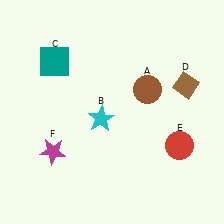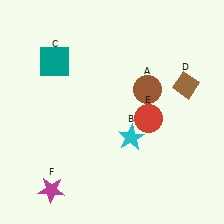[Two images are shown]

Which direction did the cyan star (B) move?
The cyan star (B) moved right.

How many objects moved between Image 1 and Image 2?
3 objects moved between the two images.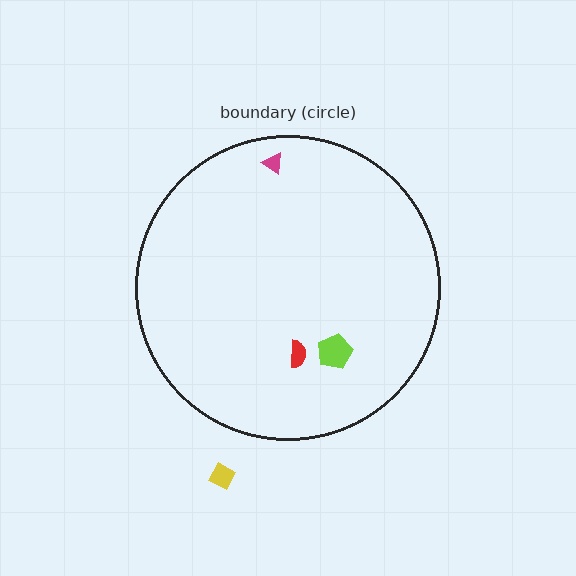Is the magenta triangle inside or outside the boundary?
Inside.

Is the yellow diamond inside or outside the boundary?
Outside.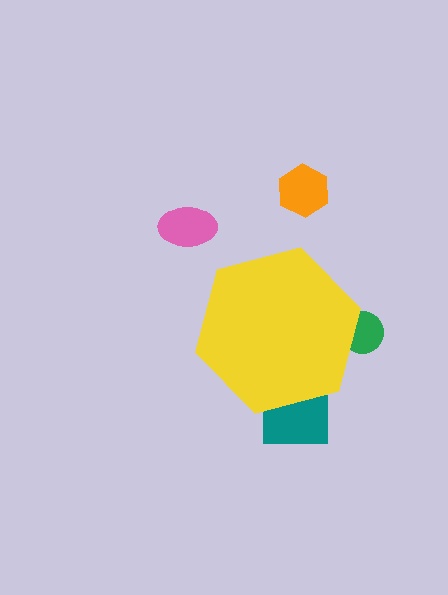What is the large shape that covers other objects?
A yellow hexagon.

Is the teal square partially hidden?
Yes, the teal square is partially hidden behind the yellow hexagon.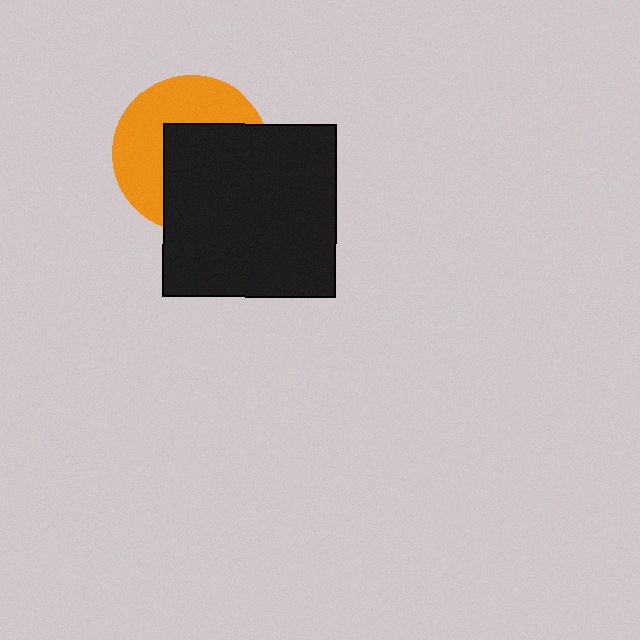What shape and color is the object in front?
The object in front is a black square.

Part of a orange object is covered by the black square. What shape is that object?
It is a circle.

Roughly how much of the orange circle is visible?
About half of it is visible (roughly 47%).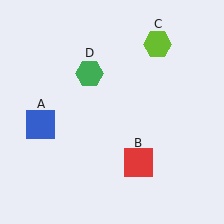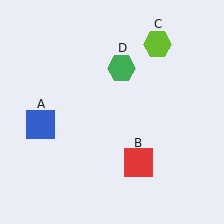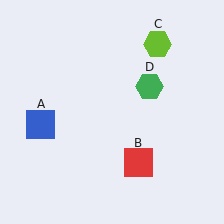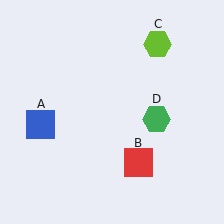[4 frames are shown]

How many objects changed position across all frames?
1 object changed position: green hexagon (object D).